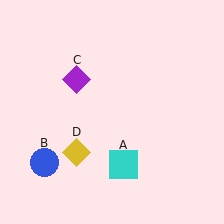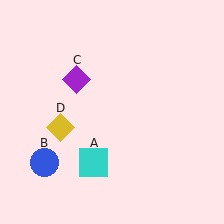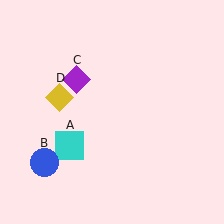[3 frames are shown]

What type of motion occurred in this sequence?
The cyan square (object A), yellow diamond (object D) rotated clockwise around the center of the scene.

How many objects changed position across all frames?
2 objects changed position: cyan square (object A), yellow diamond (object D).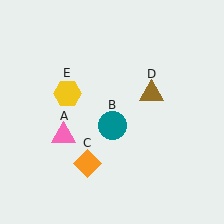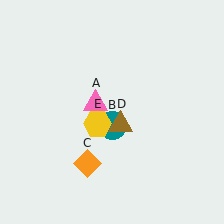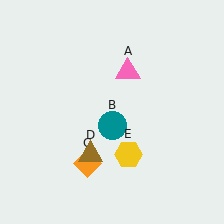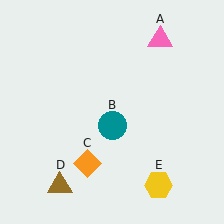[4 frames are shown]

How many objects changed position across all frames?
3 objects changed position: pink triangle (object A), brown triangle (object D), yellow hexagon (object E).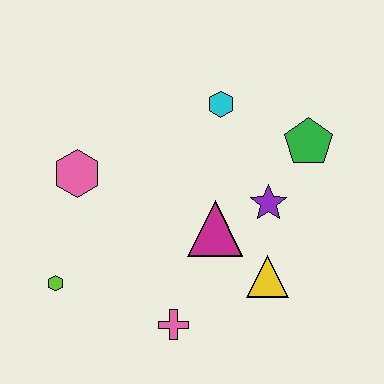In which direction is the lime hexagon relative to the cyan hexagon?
The lime hexagon is below the cyan hexagon.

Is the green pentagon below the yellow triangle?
No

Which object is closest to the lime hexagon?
The pink hexagon is closest to the lime hexagon.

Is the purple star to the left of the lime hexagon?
No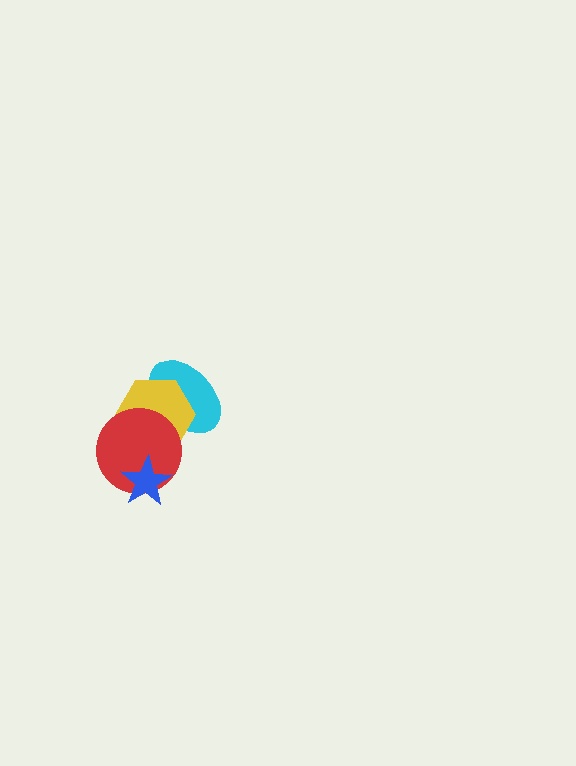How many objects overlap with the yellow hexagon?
2 objects overlap with the yellow hexagon.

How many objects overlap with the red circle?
3 objects overlap with the red circle.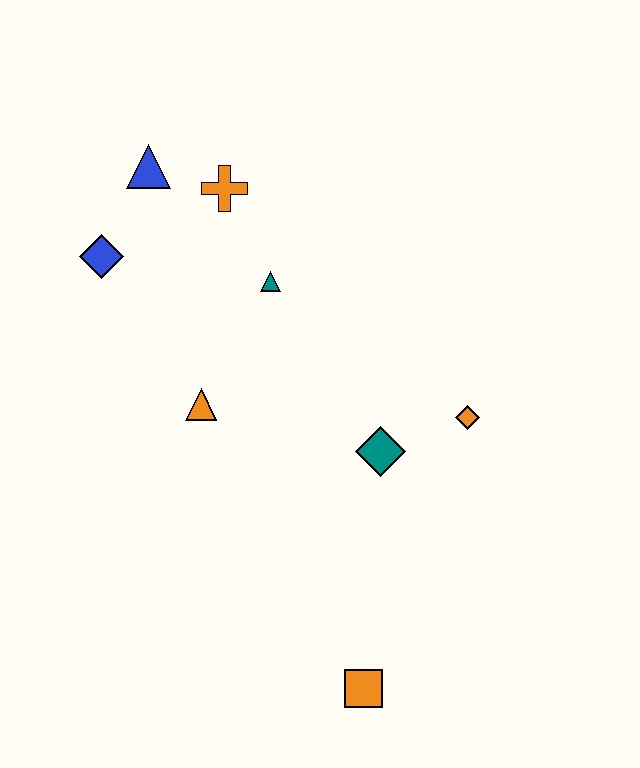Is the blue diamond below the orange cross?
Yes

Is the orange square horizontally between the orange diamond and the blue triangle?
Yes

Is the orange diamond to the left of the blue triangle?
No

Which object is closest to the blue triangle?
The orange cross is closest to the blue triangle.